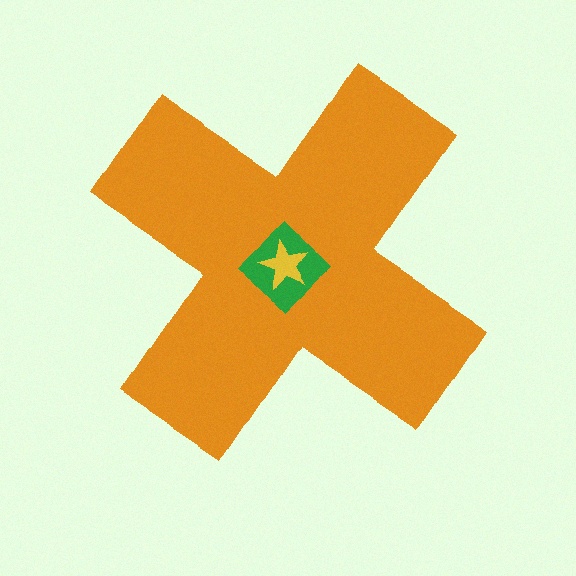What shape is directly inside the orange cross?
The green diamond.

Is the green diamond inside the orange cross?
Yes.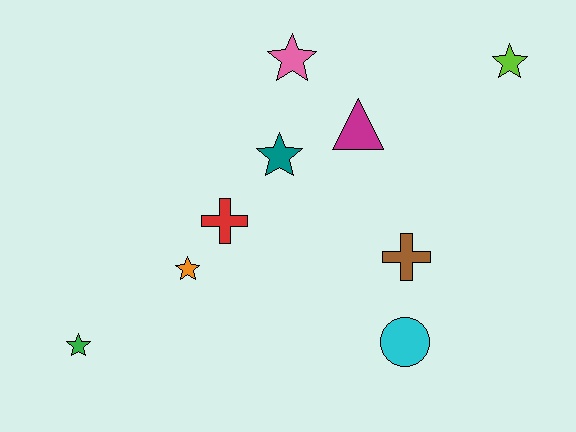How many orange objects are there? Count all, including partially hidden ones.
There is 1 orange object.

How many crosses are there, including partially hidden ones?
There are 2 crosses.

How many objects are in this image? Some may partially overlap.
There are 9 objects.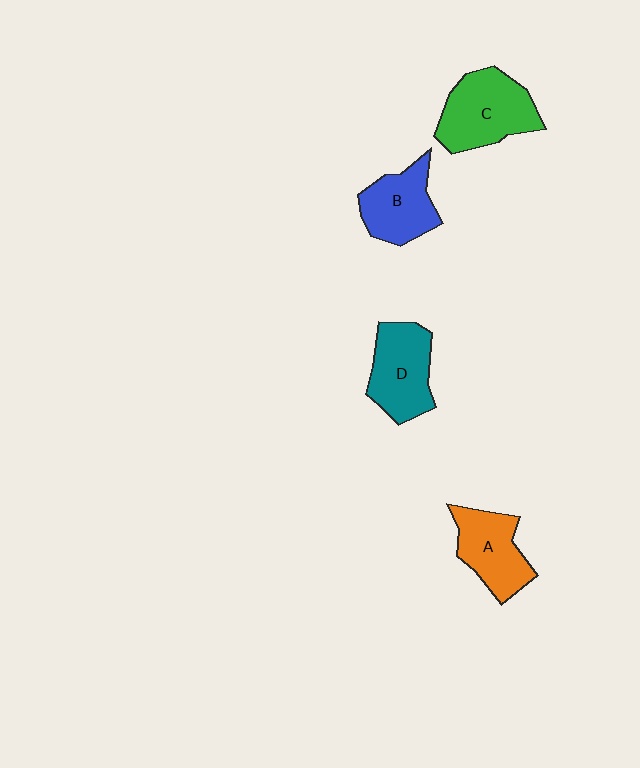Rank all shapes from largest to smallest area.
From largest to smallest: C (green), D (teal), A (orange), B (blue).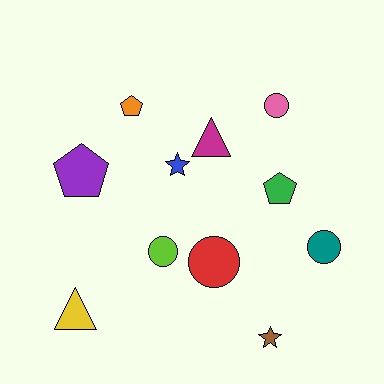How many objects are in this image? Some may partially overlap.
There are 11 objects.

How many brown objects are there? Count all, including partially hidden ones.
There is 1 brown object.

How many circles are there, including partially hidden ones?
There are 4 circles.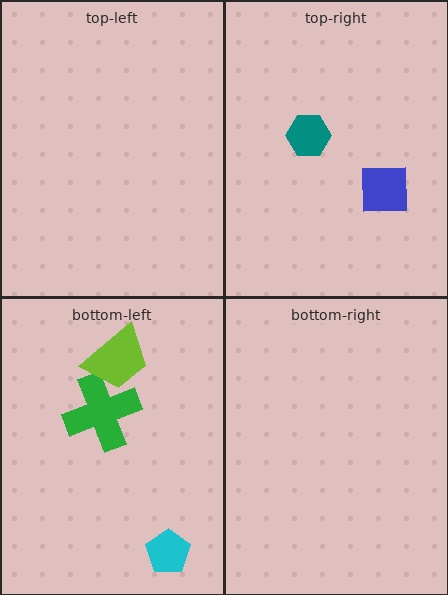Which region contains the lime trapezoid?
The bottom-left region.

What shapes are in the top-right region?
The blue square, the teal hexagon.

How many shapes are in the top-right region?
2.